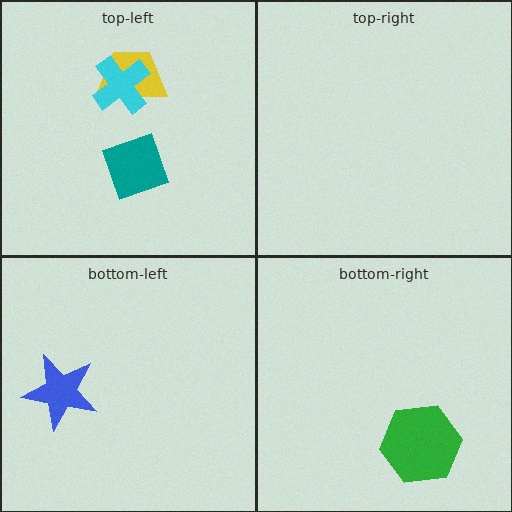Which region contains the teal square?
The top-left region.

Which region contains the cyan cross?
The top-left region.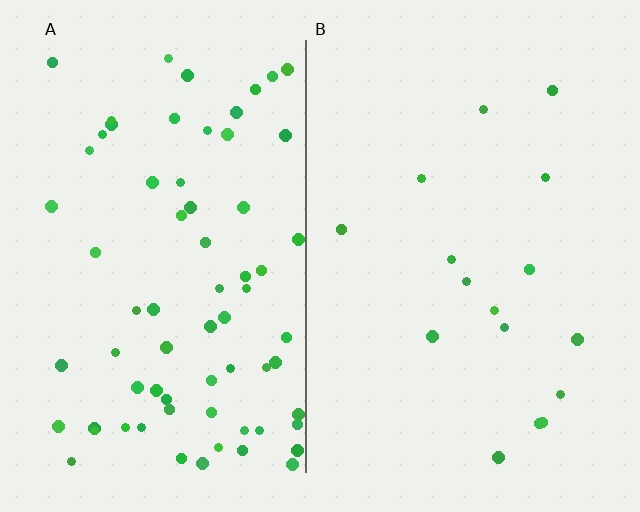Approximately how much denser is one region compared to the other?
Approximately 4.2× — region A over region B.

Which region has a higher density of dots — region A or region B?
A (the left).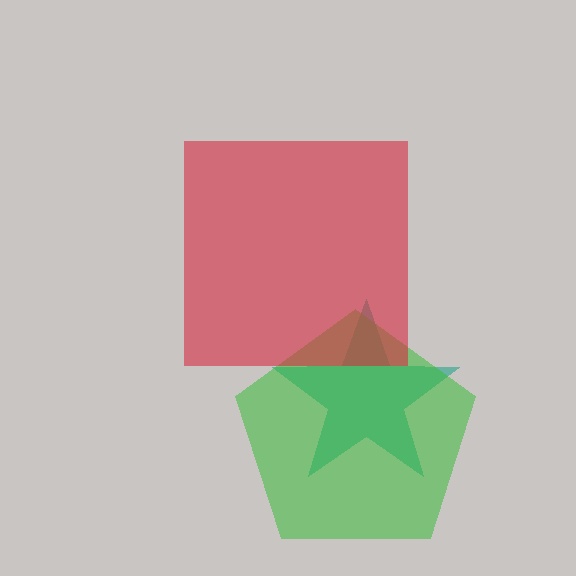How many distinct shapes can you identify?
There are 3 distinct shapes: a teal star, a green pentagon, a red square.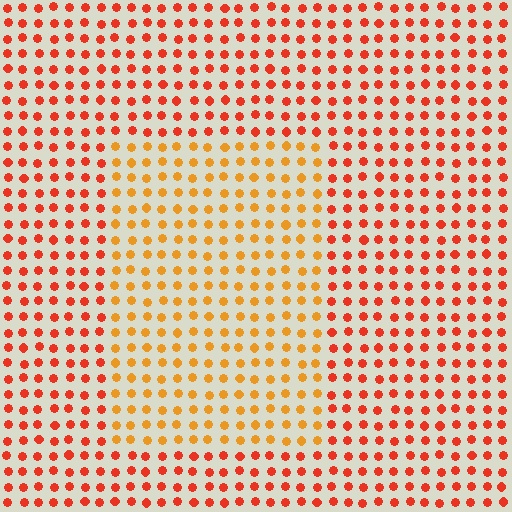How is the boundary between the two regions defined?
The boundary is defined purely by a slight shift in hue (about 31 degrees). Spacing, size, and orientation are identical on both sides.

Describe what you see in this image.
The image is filled with small red elements in a uniform arrangement. A rectangle-shaped region is visible where the elements are tinted to a slightly different hue, forming a subtle color boundary.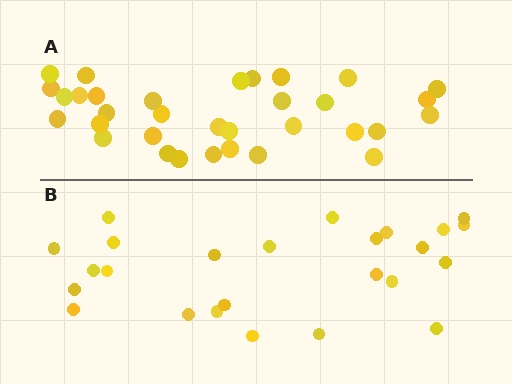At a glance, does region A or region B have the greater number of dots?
Region A (the top region) has more dots.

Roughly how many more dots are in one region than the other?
Region A has roughly 8 or so more dots than region B.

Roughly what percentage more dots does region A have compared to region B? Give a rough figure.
About 30% more.